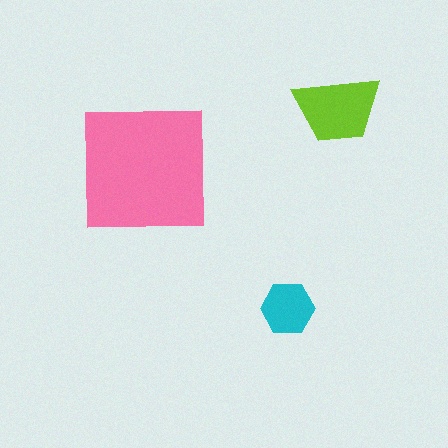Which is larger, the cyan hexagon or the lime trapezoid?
The lime trapezoid.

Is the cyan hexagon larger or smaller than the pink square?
Smaller.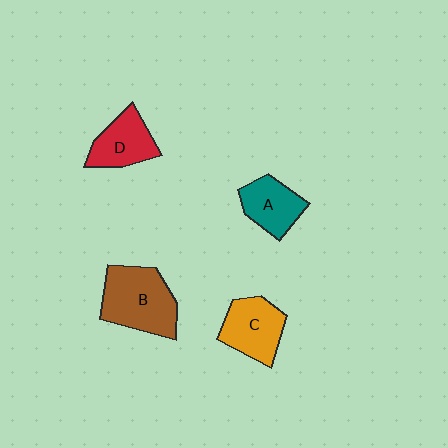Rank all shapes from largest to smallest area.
From largest to smallest: B (brown), C (orange), D (red), A (teal).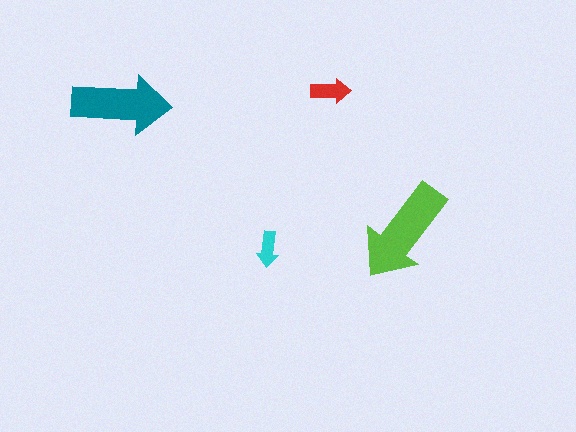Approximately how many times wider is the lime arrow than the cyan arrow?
About 3 times wider.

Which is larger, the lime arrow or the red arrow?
The lime one.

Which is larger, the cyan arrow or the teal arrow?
The teal one.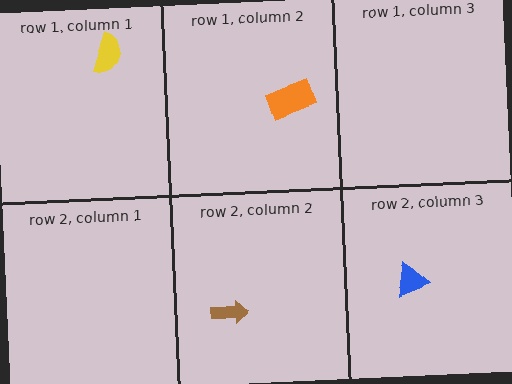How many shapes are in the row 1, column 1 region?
1.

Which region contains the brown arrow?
The row 2, column 2 region.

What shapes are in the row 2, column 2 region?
The brown arrow.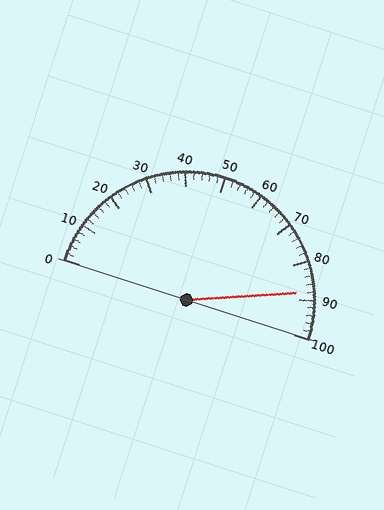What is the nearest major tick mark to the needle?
The nearest major tick mark is 90.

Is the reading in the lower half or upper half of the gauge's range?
The reading is in the upper half of the range (0 to 100).